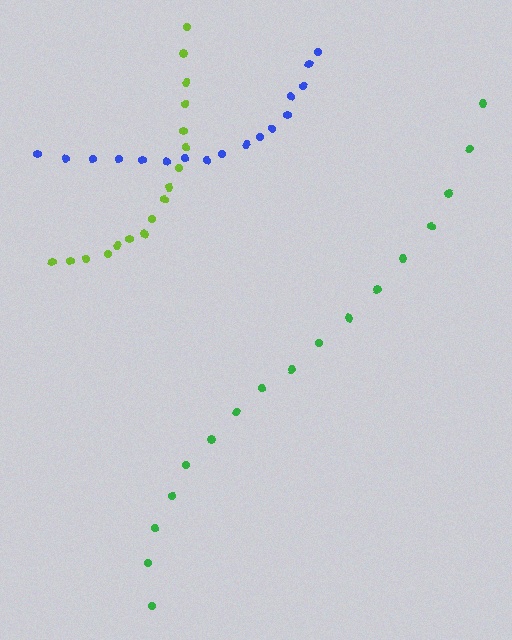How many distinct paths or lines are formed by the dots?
There are 3 distinct paths.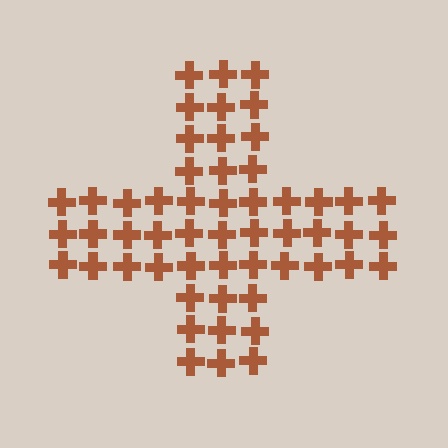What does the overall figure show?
The overall figure shows a cross.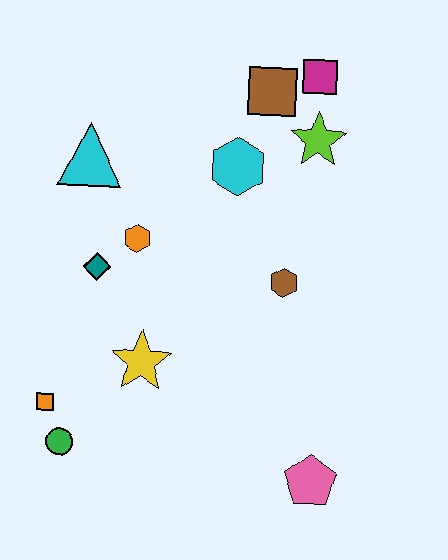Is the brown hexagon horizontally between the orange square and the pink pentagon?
Yes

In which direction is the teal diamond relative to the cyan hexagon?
The teal diamond is to the left of the cyan hexagon.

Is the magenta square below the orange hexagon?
No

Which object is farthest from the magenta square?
The green circle is farthest from the magenta square.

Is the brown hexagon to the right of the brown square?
Yes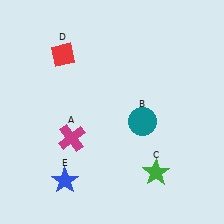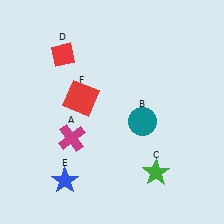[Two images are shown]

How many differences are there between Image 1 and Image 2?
There is 1 difference between the two images.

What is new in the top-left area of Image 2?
A red square (F) was added in the top-left area of Image 2.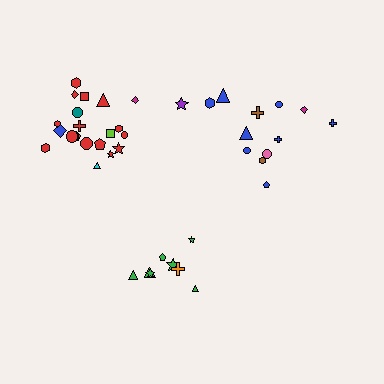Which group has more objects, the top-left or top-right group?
The top-left group.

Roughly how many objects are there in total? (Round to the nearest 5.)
Roughly 40 objects in total.